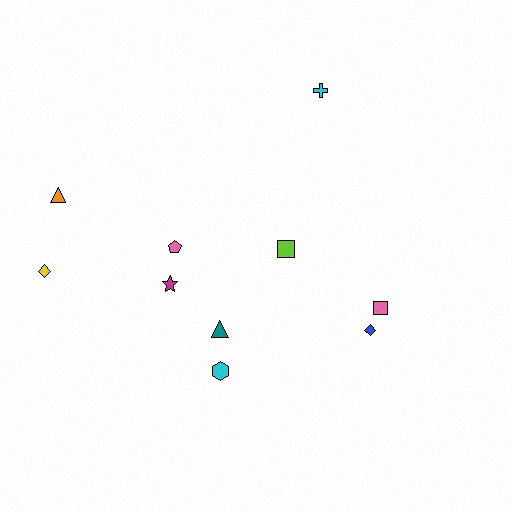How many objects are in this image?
There are 10 objects.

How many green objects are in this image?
There are no green objects.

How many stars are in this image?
There is 1 star.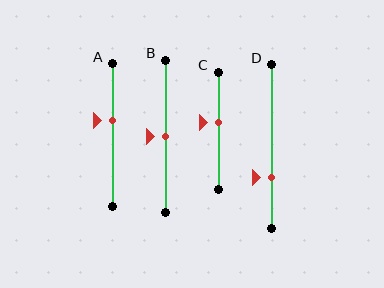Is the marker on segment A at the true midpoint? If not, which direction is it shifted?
No, the marker on segment A is shifted upward by about 10% of the segment length.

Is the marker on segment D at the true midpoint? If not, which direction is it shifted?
No, the marker on segment D is shifted downward by about 19% of the segment length.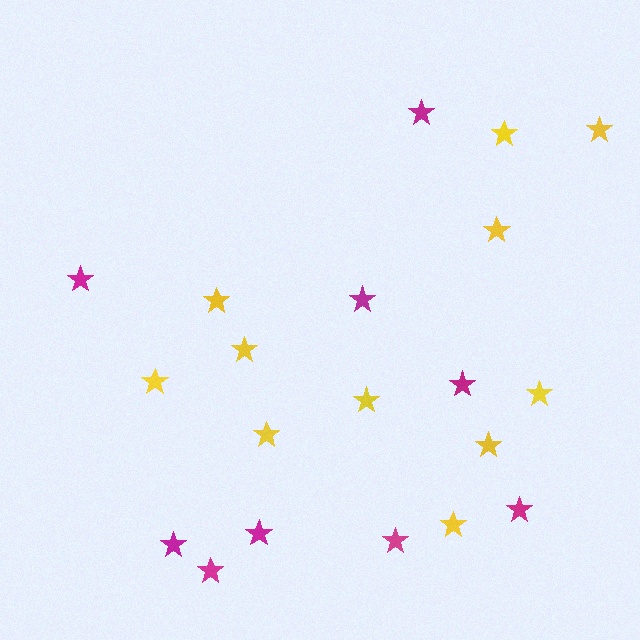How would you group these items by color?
There are 2 groups: one group of magenta stars (9) and one group of yellow stars (11).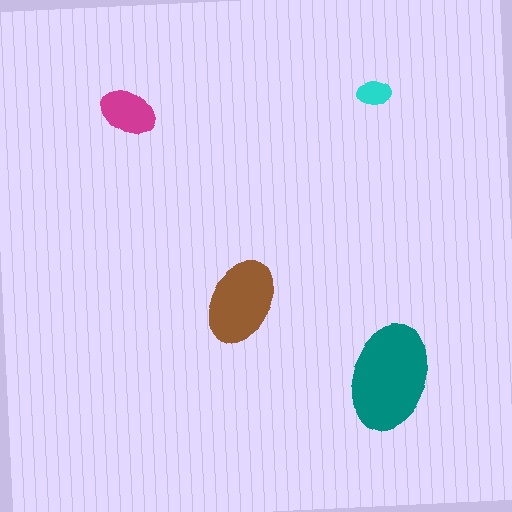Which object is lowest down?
The teal ellipse is bottommost.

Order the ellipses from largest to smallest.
the teal one, the brown one, the magenta one, the cyan one.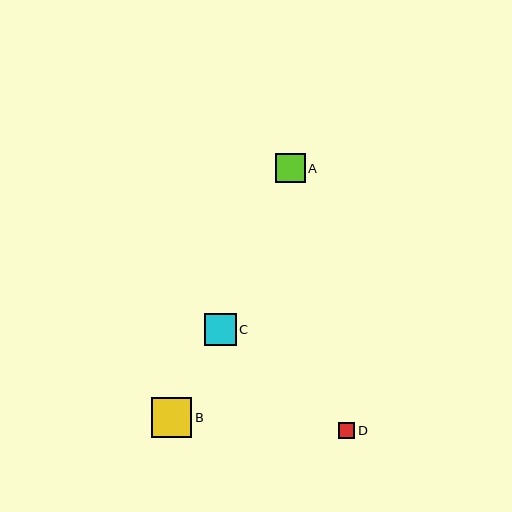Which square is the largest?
Square B is the largest with a size of approximately 40 pixels.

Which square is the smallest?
Square D is the smallest with a size of approximately 16 pixels.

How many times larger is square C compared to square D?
Square C is approximately 2.0 times the size of square D.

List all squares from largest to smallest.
From largest to smallest: B, C, A, D.